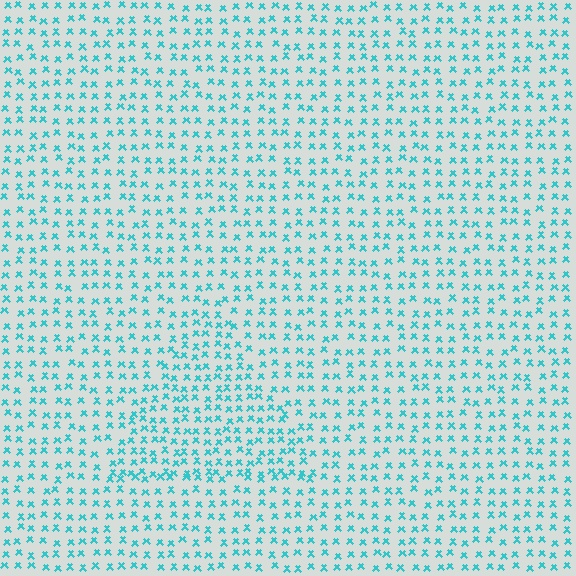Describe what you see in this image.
The image contains small cyan elements arranged at two different densities. A triangle-shaped region is visible where the elements are more densely packed than the surrounding area.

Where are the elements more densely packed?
The elements are more densely packed inside the triangle boundary.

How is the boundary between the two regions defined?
The boundary is defined by a change in element density (approximately 1.4x ratio). All elements are the same color, size, and shape.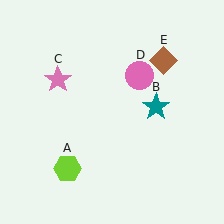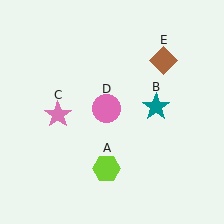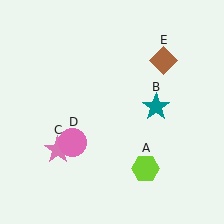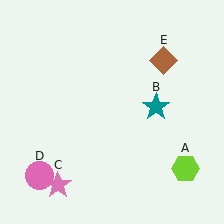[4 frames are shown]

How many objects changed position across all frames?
3 objects changed position: lime hexagon (object A), pink star (object C), pink circle (object D).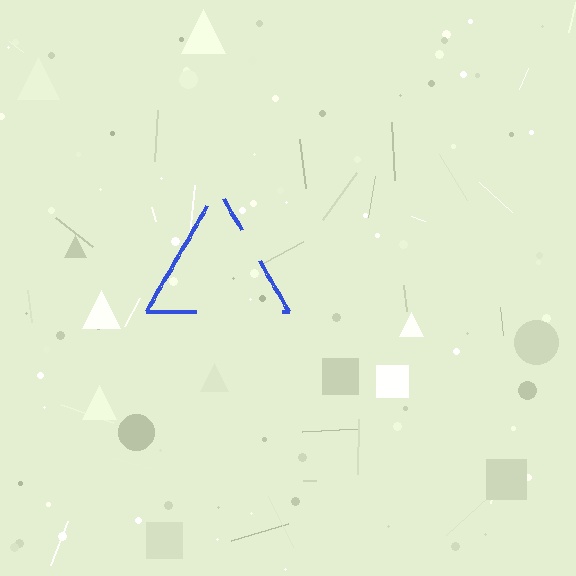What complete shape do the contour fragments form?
The contour fragments form a triangle.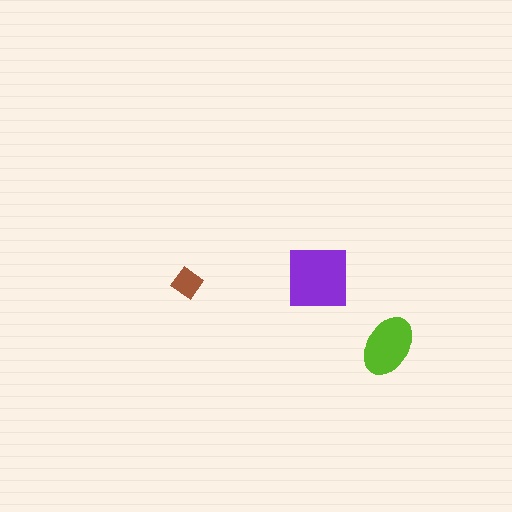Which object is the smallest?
The brown diamond.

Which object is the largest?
The purple square.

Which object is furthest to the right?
The lime ellipse is rightmost.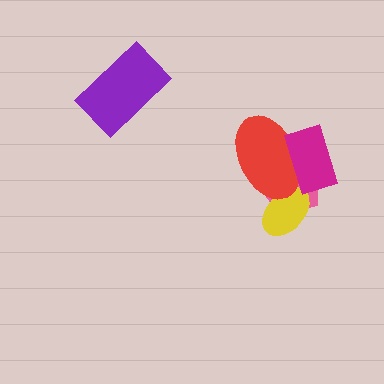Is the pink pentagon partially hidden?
Yes, it is partially covered by another shape.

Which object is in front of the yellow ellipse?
The red ellipse is in front of the yellow ellipse.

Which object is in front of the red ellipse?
The magenta rectangle is in front of the red ellipse.